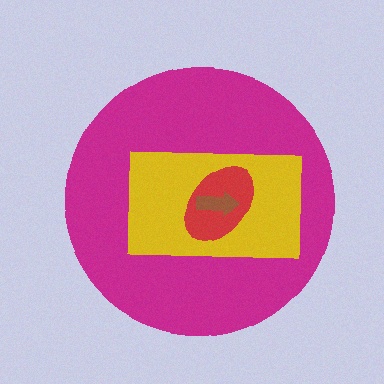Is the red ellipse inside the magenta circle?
Yes.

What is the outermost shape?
The magenta circle.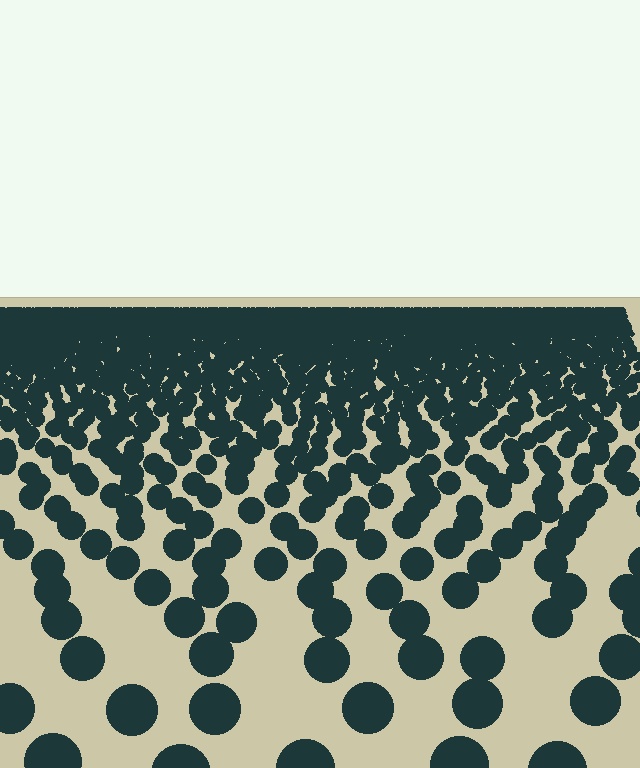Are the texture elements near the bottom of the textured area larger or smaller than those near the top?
Larger. Near the bottom, elements are closer to the viewer and appear at a bigger on-screen size.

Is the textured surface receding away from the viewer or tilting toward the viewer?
The surface is receding away from the viewer. Texture elements get smaller and denser toward the top.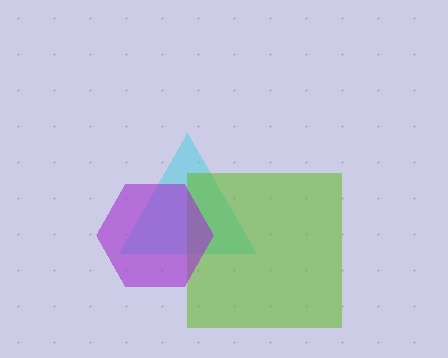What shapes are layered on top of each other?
The layered shapes are: a cyan triangle, a lime square, a purple hexagon.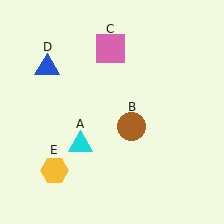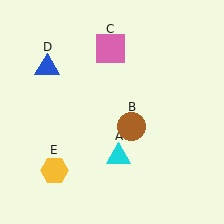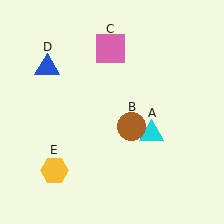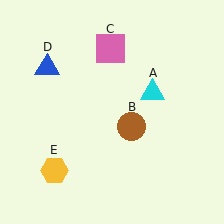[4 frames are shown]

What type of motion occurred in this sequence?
The cyan triangle (object A) rotated counterclockwise around the center of the scene.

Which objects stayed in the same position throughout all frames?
Brown circle (object B) and pink square (object C) and blue triangle (object D) and yellow hexagon (object E) remained stationary.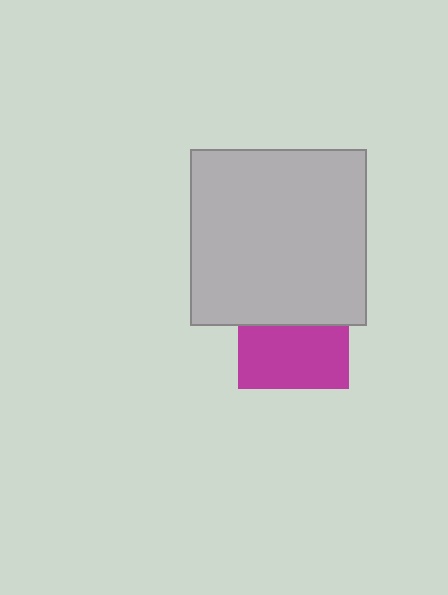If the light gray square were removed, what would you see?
You would see the complete magenta square.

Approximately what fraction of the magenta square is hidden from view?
Roughly 43% of the magenta square is hidden behind the light gray square.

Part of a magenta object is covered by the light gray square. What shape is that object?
It is a square.